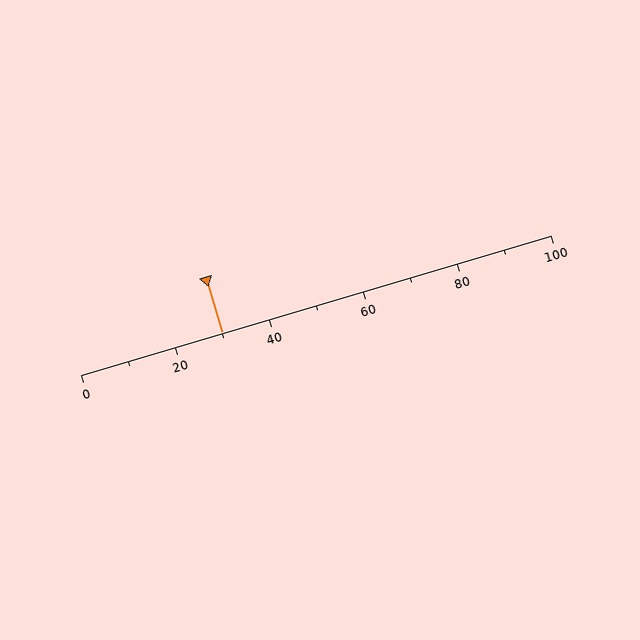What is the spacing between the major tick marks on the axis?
The major ticks are spaced 20 apart.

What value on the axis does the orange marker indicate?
The marker indicates approximately 30.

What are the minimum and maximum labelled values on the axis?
The axis runs from 0 to 100.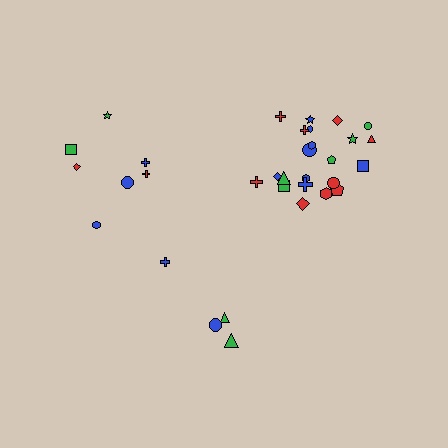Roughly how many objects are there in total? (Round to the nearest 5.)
Roughly 35 objects in total.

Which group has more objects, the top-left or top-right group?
The top-right group.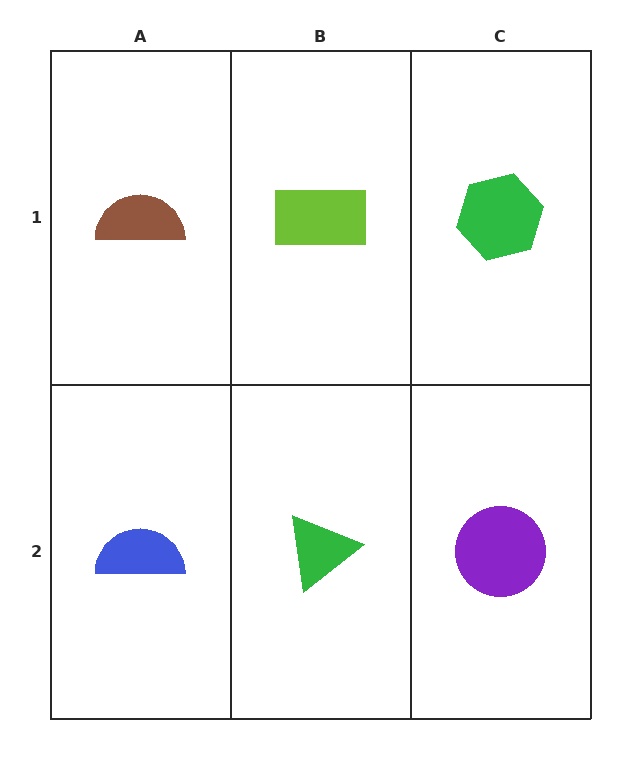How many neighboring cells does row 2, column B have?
3.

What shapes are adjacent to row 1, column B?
A green triangle (row 2, column B), a brown semicircle (row 1, column A), a green hexagon (row 1, column C).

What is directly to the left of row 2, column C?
A green triangle.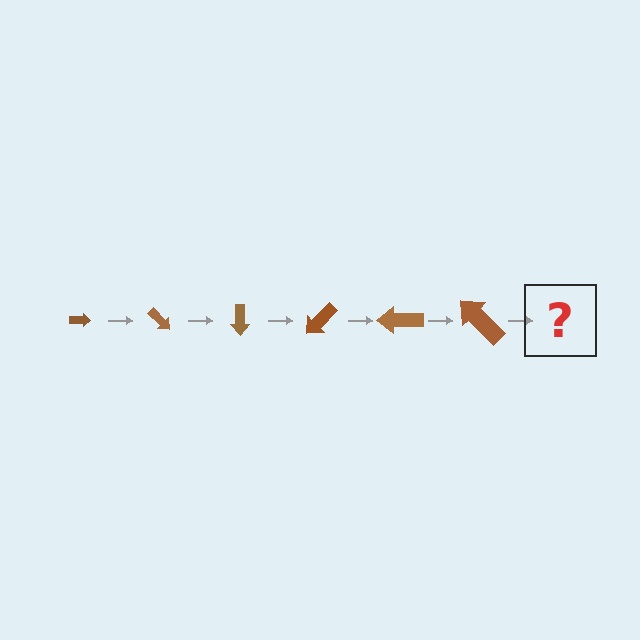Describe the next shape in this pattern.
It should be an arrow, larger than the previous one and rotated 270 degrees from the start.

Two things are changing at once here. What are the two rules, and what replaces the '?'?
The two rules are that the arrow grows larger each step and it rotates 45 degrees each step. The '?' should be an arrow, larger than the previous one and rotated 270 degrees from the start.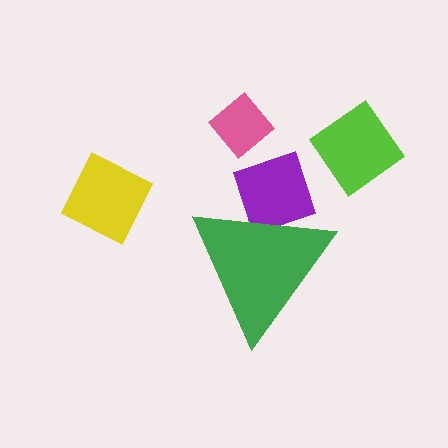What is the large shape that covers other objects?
A green triangle.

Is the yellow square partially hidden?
No, the yellow square is fully visible.